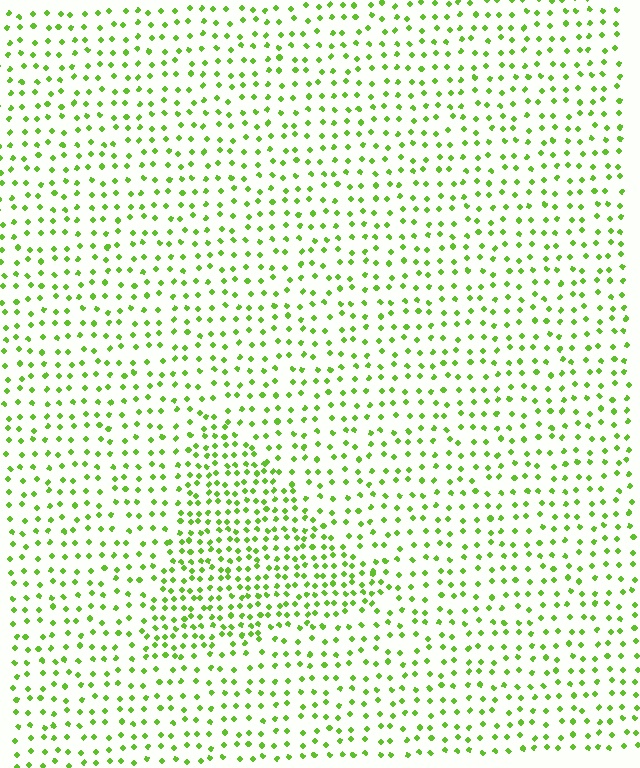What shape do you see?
I see a triangle.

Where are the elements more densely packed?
The elements are more densely packed inside the triangle boundary.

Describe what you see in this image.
The image contains small lime elements arranged at two different densities. A triangle-shaped region is visible where the elements are more densely packed than the surrounding area.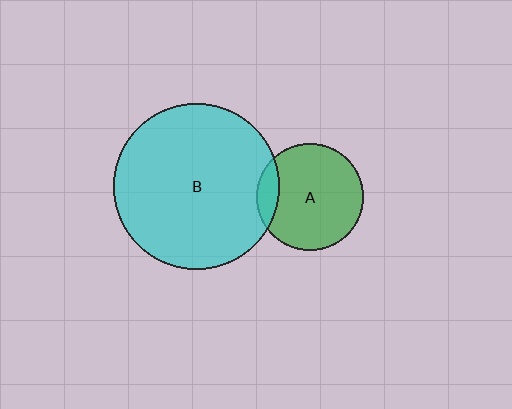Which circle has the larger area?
Circle B (cyan).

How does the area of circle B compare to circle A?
Approximately 2.4 times.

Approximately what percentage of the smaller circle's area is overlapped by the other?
Approximately 10%.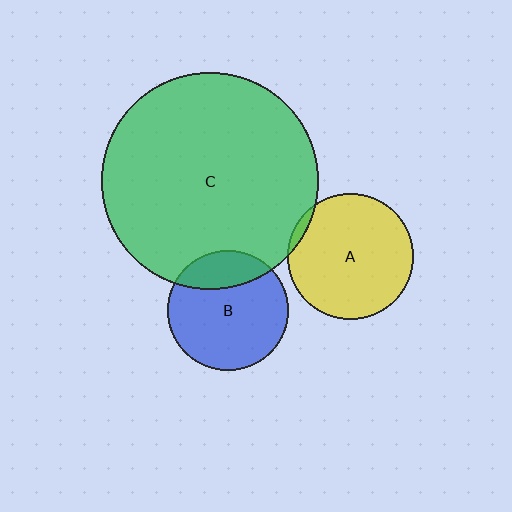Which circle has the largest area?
Circle C (green).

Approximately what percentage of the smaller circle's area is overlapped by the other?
Approximately 25%.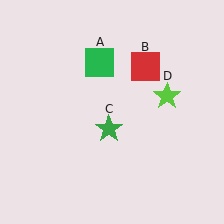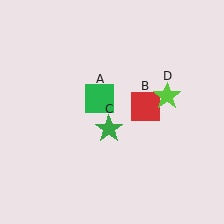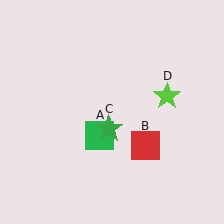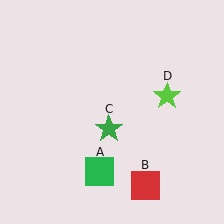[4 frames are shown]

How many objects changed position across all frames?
2 objects changed position: green square (object A), red square (object B).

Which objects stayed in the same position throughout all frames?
Green star (object C) and lime star (object D) remained stationary.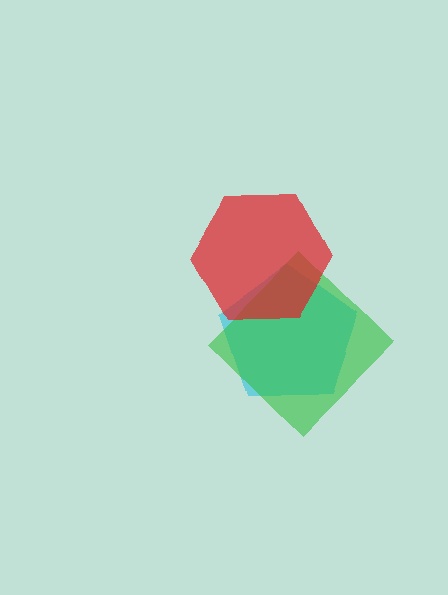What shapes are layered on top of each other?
The layered shapes are: a cyan pentagon, a green diamond, a red hexagon.